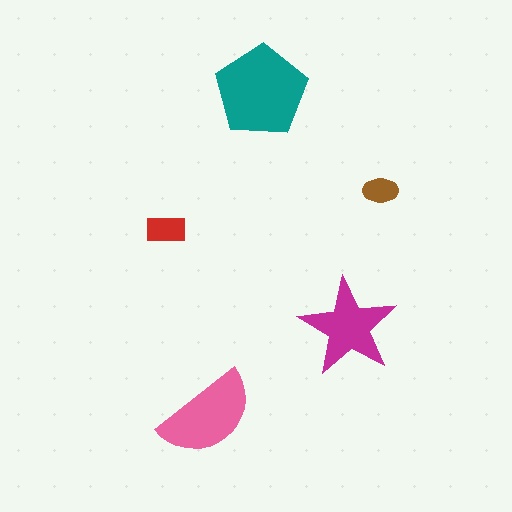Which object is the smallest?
The brown ellipse.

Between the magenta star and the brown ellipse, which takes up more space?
The magenta star.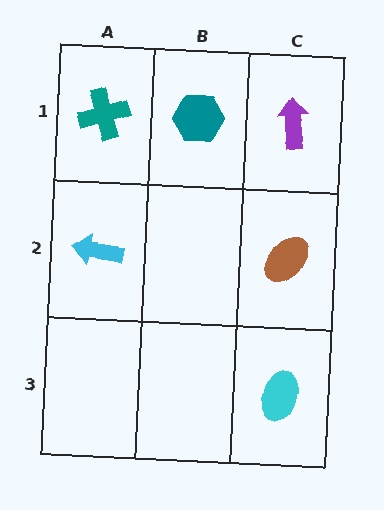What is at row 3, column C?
A cyan ellipse.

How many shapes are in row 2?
2 shapes.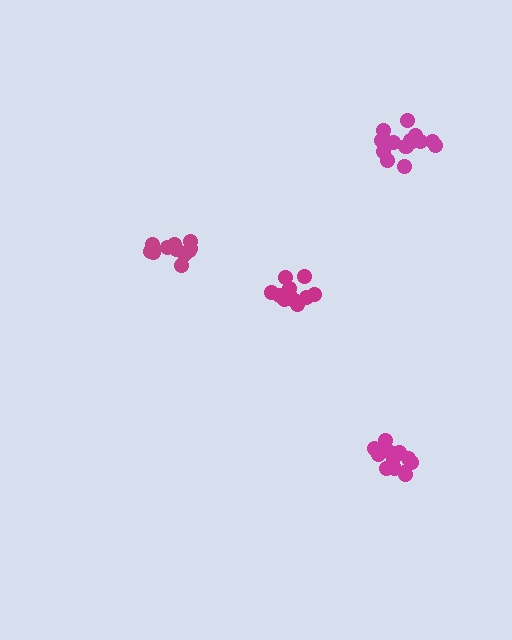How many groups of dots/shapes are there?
There are 4 groups.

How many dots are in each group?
Group 1: 12 dots, Group 2: 16 dots, Group 3: 13 dots, Group 4: 13 dots (54 total).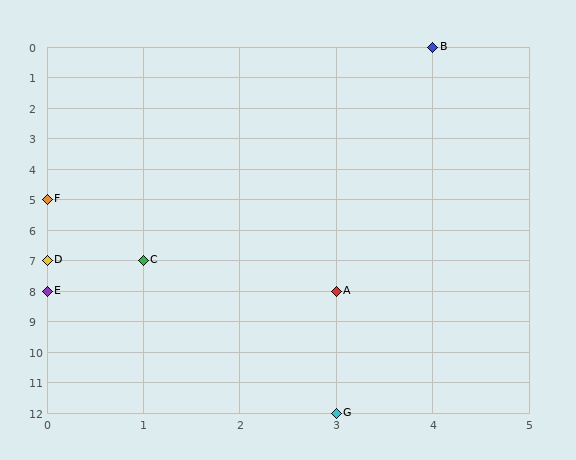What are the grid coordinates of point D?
Point D is at grid coordinates (0, 7).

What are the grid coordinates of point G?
Point G is at grid coordinates (3, 12).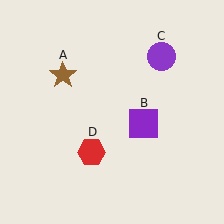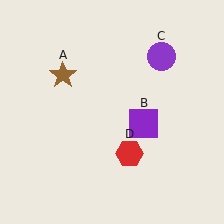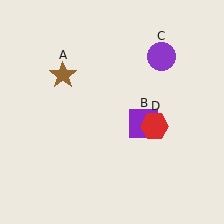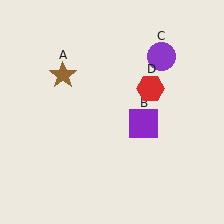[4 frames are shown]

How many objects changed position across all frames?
1 object changed position: red hexagon (object D).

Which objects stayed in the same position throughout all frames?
Brown star (object A) and purple square (object B) and purple circle (object C) remained stationary.